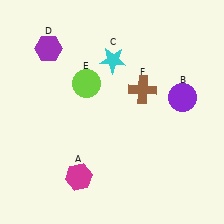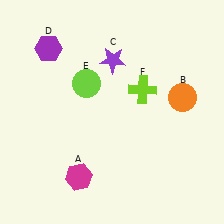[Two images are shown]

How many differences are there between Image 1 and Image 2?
There are 3 differences between the two images.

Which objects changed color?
B changed from purple to orange. C changed from cyan to purple. F changed from brown to lime.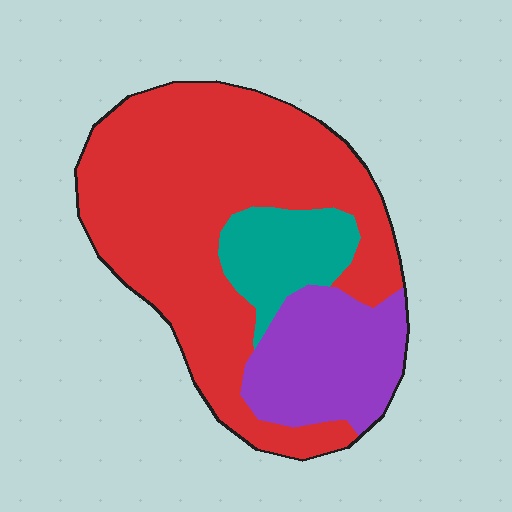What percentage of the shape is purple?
Purple takes up about one fifth (1/5) of the shape.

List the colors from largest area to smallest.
From largest to smallest: red, purple, teal.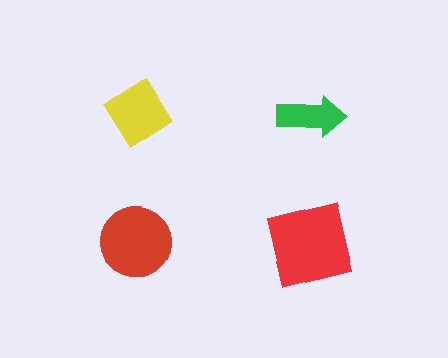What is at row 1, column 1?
A yellow diamond.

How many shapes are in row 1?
2 shapes.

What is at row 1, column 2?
A green arrow.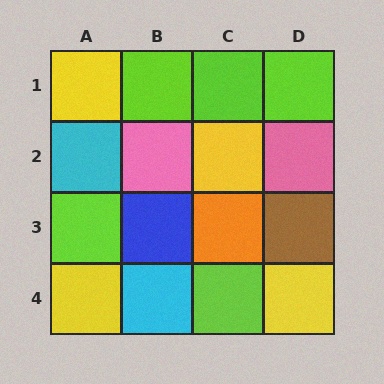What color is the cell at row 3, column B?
Blue.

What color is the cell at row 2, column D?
Pink.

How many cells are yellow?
4 cells are yellow.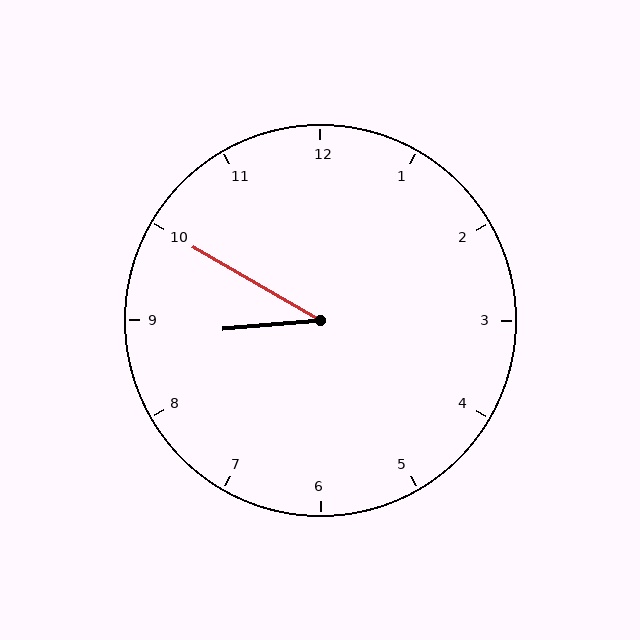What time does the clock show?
8:50.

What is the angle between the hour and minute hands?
Approximately 35 degrees.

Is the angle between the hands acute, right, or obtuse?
It is acute.